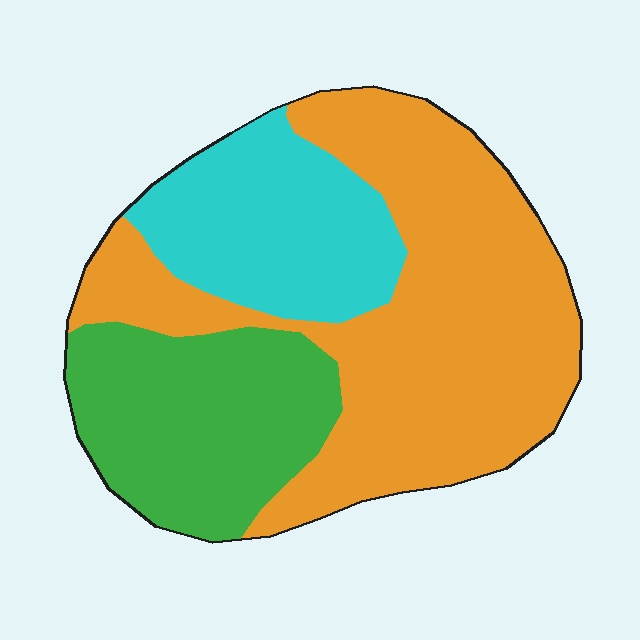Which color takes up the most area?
Orange, at roughly 50%.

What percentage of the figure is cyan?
Cyan covers around 20% of the figure.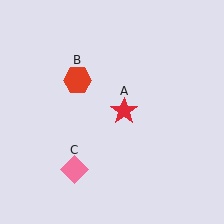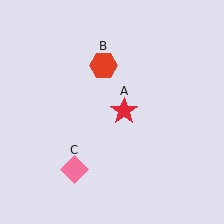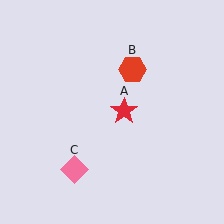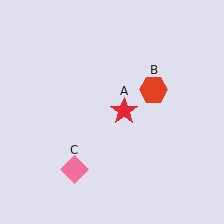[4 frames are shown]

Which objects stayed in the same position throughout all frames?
Red star (object A) and pink diamond (object C) remained stationary.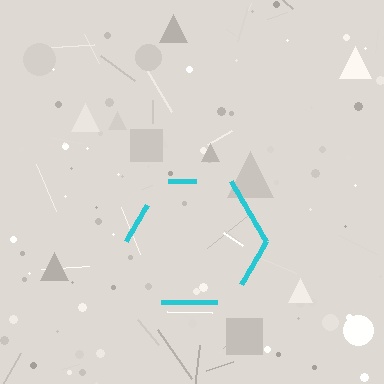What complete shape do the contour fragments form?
The contour fragments form a hexagon.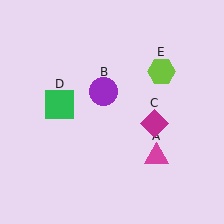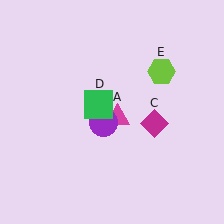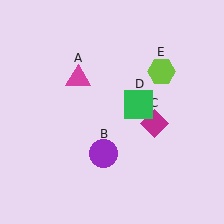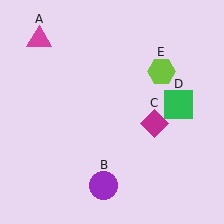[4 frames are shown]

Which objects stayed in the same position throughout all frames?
Magenta diamond (object C) and lime hexagon (object E) remained stationary.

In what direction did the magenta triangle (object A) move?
The magenta triangle (object A) moved up and to the left.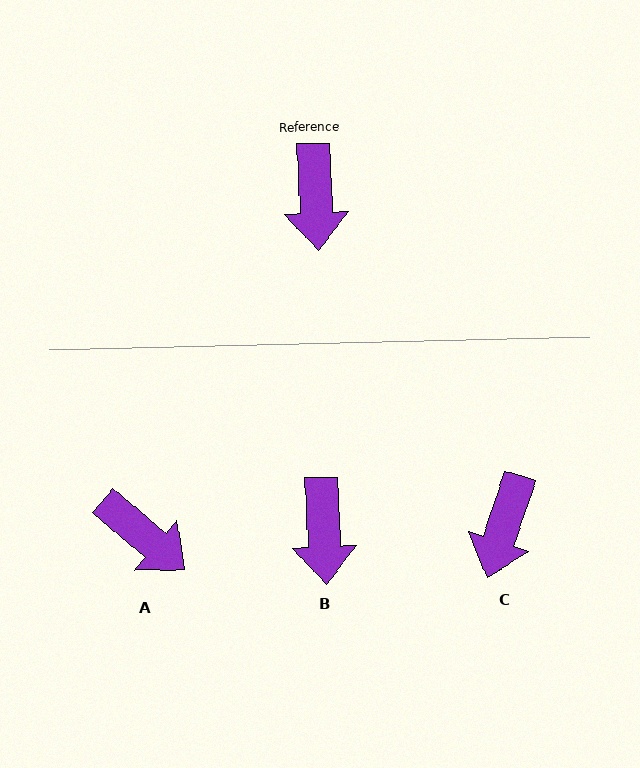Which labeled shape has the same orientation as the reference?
B.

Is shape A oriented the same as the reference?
No, it is off by about 48 degrees.